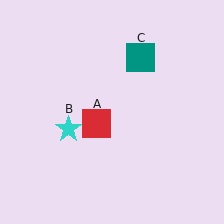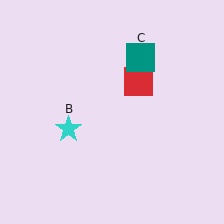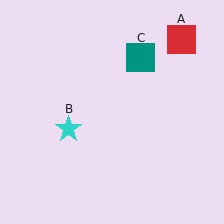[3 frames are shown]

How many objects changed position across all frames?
1 object changed position: red square (object A).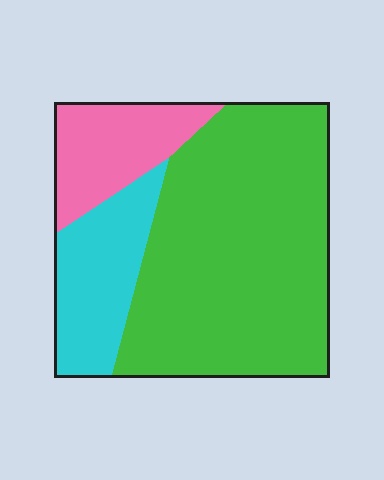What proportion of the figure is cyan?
Cyan takes up about one fifth (1/5) of the figure.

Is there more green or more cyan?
Green.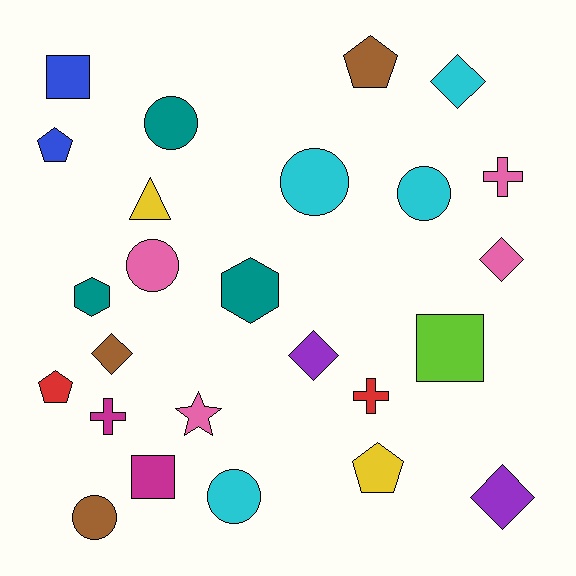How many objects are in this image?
There are 25 objects.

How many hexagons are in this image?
There are 2 hexagons.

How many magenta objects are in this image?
There are 2 magenta objects.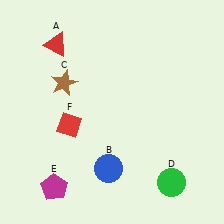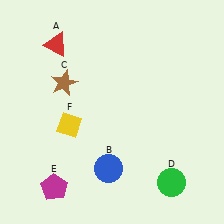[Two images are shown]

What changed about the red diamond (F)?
In Image 1, F is red. In Image 2, it changed to yellow.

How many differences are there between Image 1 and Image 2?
There is 1 difference between the two images.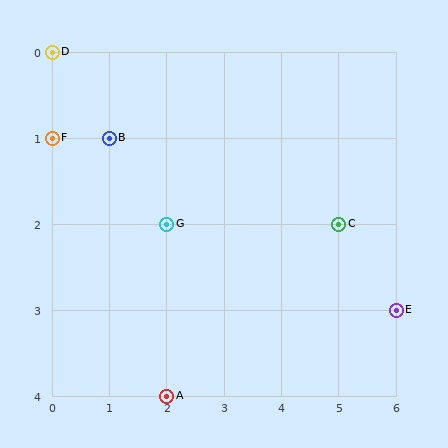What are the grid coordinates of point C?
Point C is at grid coordinates (5, 2).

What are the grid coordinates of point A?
Point A is at grid coordinates (2, 4).